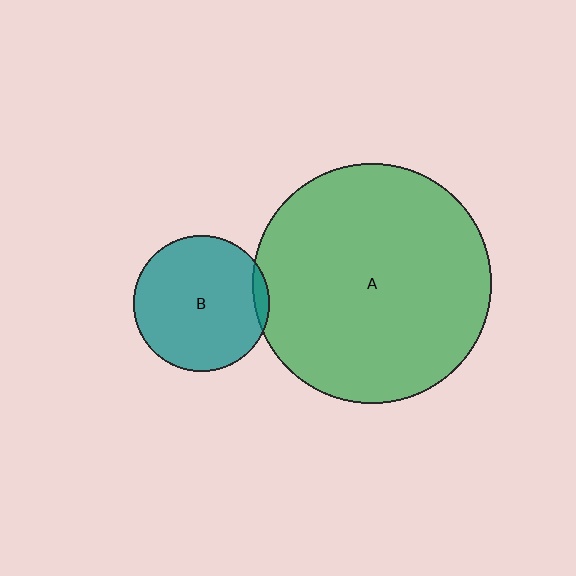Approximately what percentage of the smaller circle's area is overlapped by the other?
Approximately 5%.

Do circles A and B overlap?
Yes.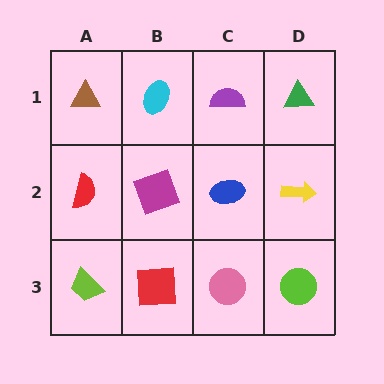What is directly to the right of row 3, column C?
A lime circle.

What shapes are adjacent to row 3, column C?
A blue ellipse (row 2, column C), a red square (row 3, column B), a lime circle (row 3, column D).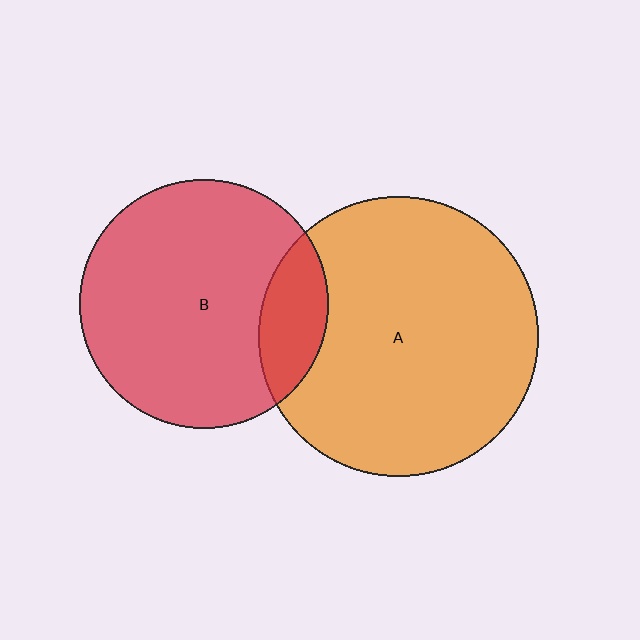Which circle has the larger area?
Circle A (orange).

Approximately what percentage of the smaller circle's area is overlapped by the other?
Approximately 15%.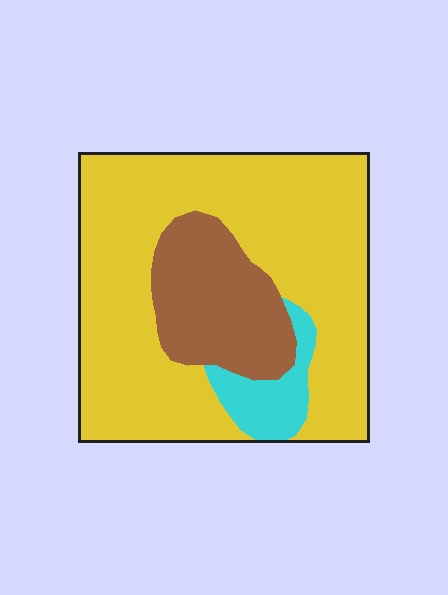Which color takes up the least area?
Cyan, at roughly 10%.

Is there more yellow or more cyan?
Yellow.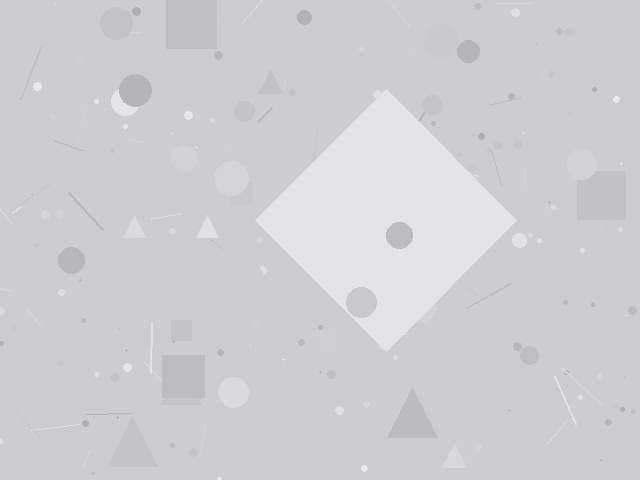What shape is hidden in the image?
A diamond is hidden in the image.